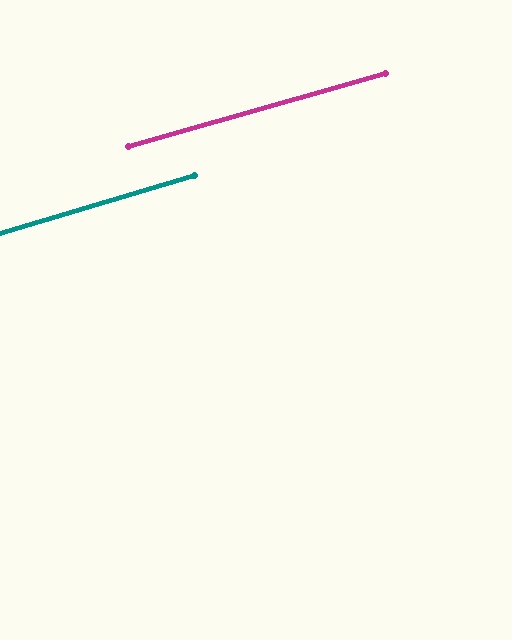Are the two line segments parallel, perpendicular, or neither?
Parallel — their directions differ by only 0.8°.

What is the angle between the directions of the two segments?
Approximately 1 degree.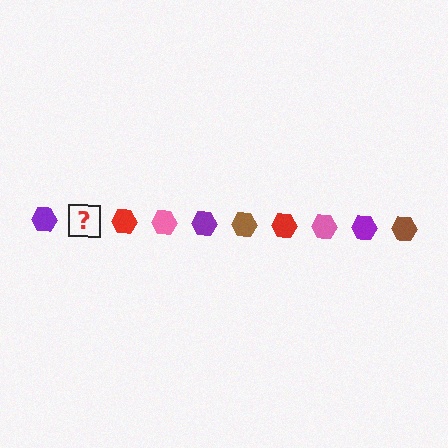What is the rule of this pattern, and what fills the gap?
The rule is that the pattern cycles through purple, brown, red, pink hexagons. The gap should be filled with a brown hexagon.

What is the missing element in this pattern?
The missing element is a brown hexagon.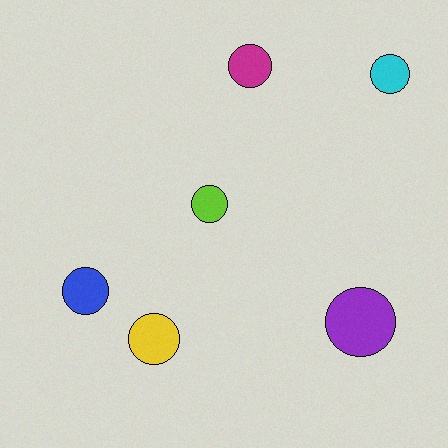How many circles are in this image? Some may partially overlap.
There are 6 circles.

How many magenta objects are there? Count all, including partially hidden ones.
There is 1 magenta object.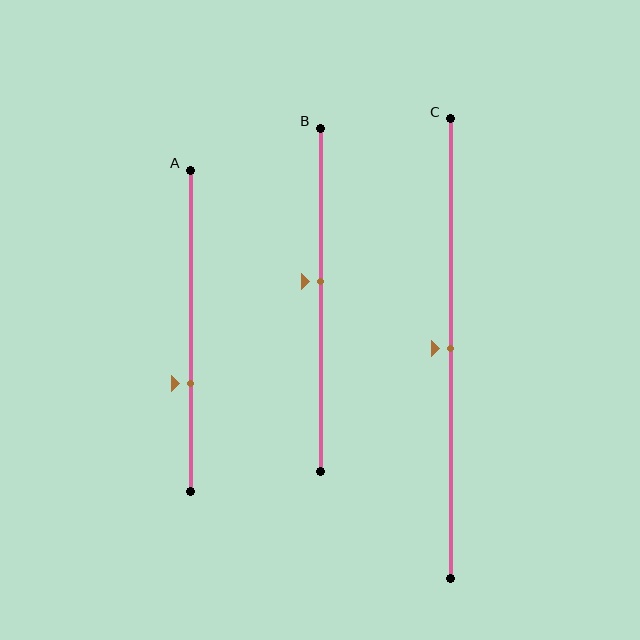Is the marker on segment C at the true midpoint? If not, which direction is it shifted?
Yes, the marker on segment C is at the true midpoint.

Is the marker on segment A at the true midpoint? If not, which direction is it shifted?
No, the marker on segment A is shifted downward by about 16% of the segment length.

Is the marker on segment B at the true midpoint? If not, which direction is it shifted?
No, the marker on segment B is shifted upward by about 5% of the segment length.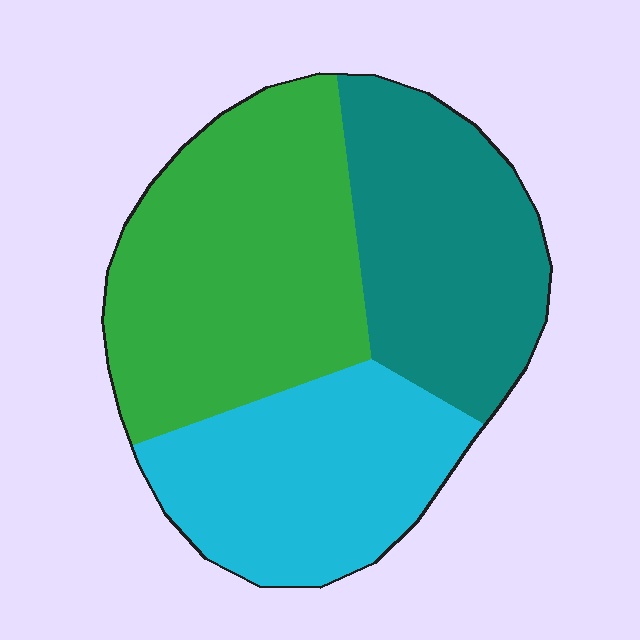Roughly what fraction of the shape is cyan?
Cyan covers around 30% of the shape.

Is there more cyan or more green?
Green.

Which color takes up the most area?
Green, at roughly 40%.